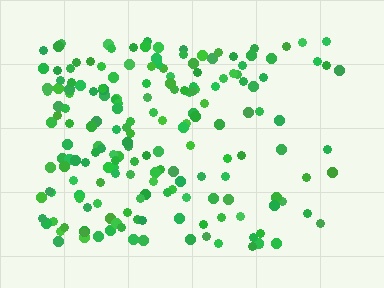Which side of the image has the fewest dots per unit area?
The right.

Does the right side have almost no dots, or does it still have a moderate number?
Still a moderate number, just noticeably fewer than the left.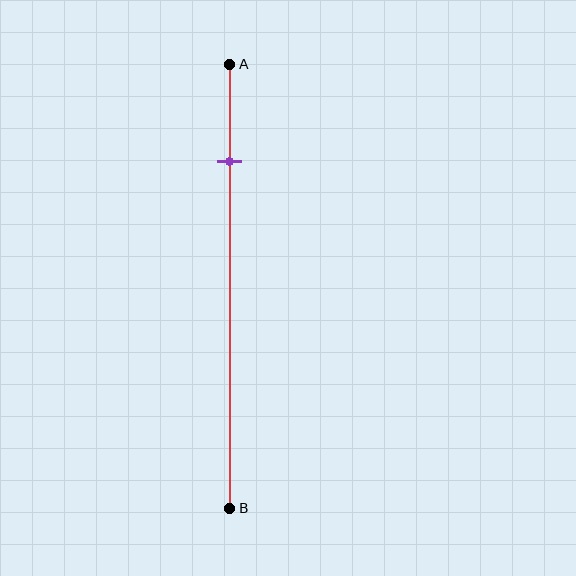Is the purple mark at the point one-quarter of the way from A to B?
No, the mark is at about 20% from A, not at the 25% one-quarter point.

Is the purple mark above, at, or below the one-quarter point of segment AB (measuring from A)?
The purple mark is above the one-quarter point of segment AB.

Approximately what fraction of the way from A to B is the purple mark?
The purple mark is approximately 20% of the way from A to B.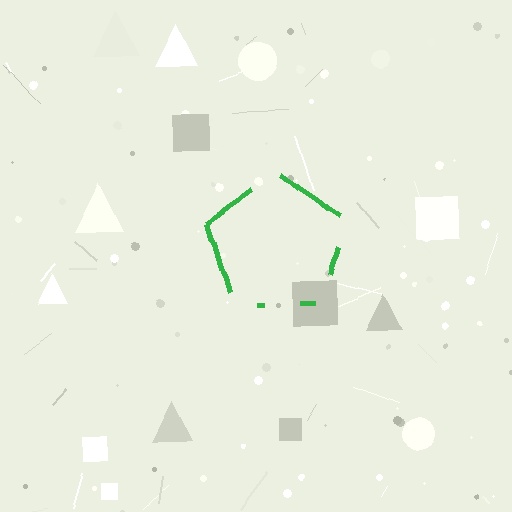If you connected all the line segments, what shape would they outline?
They would outline a pentagon.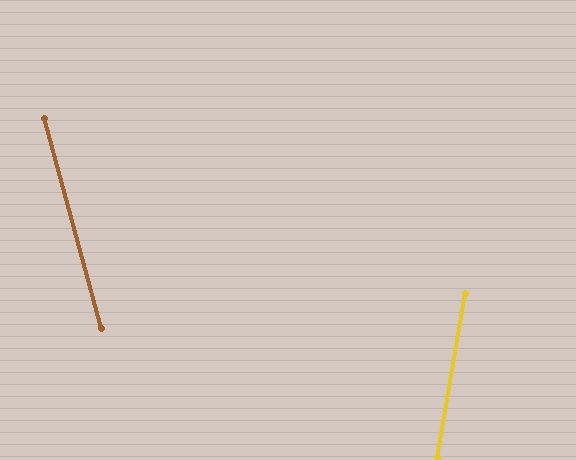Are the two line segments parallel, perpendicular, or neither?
Neither parallel nor perpendicular — they differ by about 25°.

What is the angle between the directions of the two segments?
Approximately 25 degrees.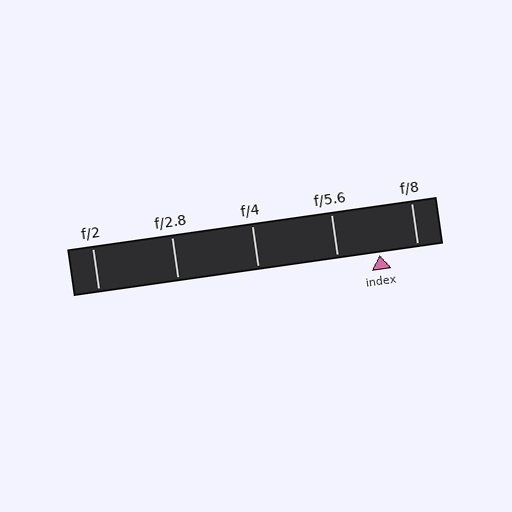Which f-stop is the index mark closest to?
The index mark is closest to f/8.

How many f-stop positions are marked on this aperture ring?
There are 5 f-stop positions marked.